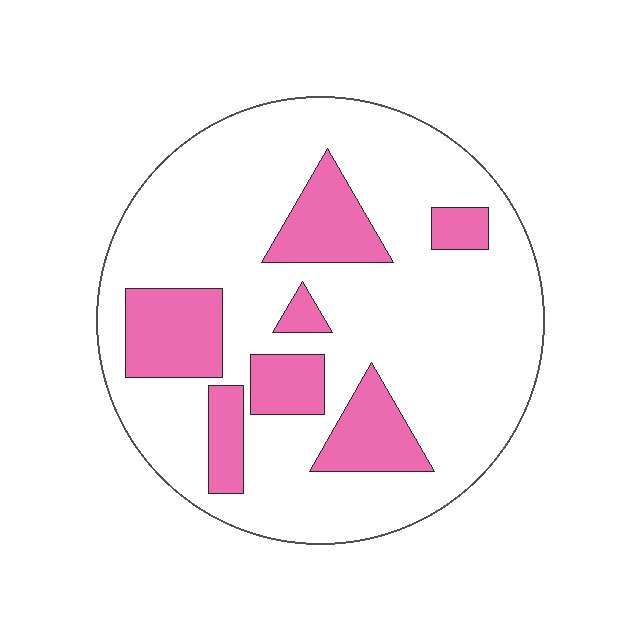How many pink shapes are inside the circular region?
7.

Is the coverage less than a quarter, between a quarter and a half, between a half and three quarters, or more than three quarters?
Less than a quarter.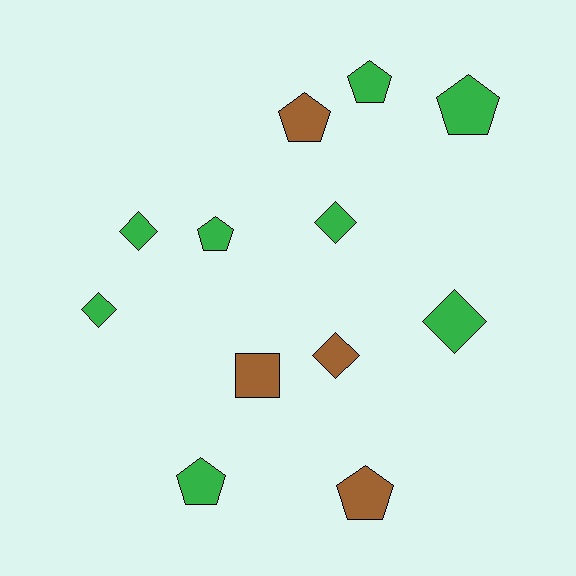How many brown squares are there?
There is 1 brown square.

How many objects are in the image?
There are 12 objects.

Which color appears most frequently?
Green, with 8 objects.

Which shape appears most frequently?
Pentagon, with 6 objects.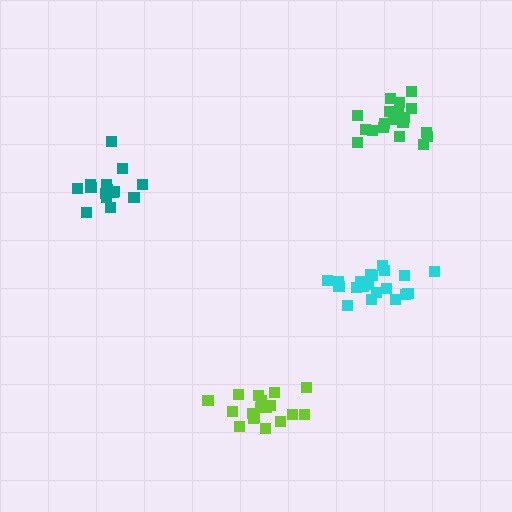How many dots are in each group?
Group 1: 20 dots, Group 2: 15 dots, Group 3: 19 dots, Group 4: 19 dots (73 total).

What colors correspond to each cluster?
The clusters are colored: cyan, teal, green, lime.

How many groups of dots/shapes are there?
There are 4 groups.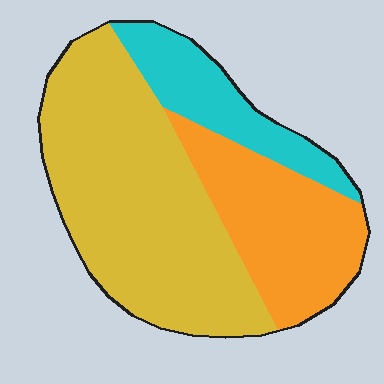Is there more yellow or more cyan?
Yellow.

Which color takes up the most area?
Yellow, at roughly 55%.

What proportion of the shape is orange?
Orange takes up between a sixth and a third of the shape.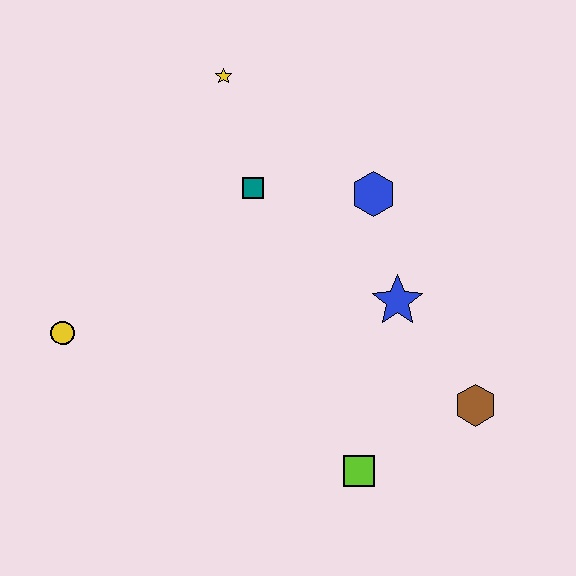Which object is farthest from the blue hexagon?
The yellow circle is farthest from the blue hexagon.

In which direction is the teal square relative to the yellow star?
The teal square is below the yellow star.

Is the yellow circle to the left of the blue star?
Yes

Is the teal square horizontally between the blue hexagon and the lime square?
No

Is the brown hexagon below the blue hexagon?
Yes